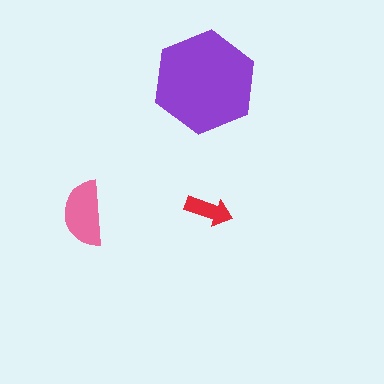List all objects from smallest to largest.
The red arrow, the pink semicircle, the purple hexagon.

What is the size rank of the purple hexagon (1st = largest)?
1st.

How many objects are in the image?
There are 3 objects in the image.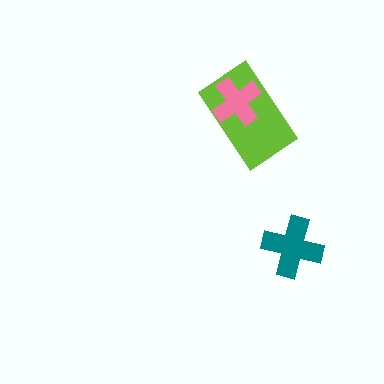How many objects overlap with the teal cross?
0 objects overlap with the teal cross.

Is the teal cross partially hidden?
No, no other shape covers it.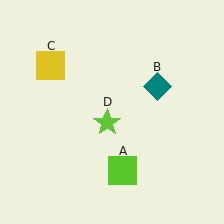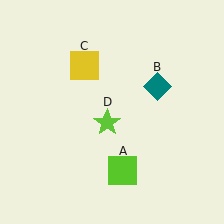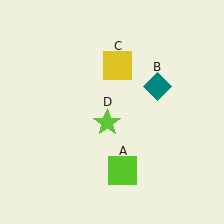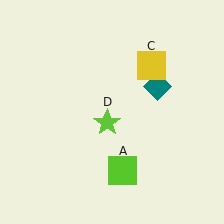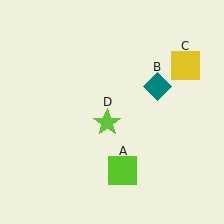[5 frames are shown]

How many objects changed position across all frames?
1 object changed position: yellow square (object C).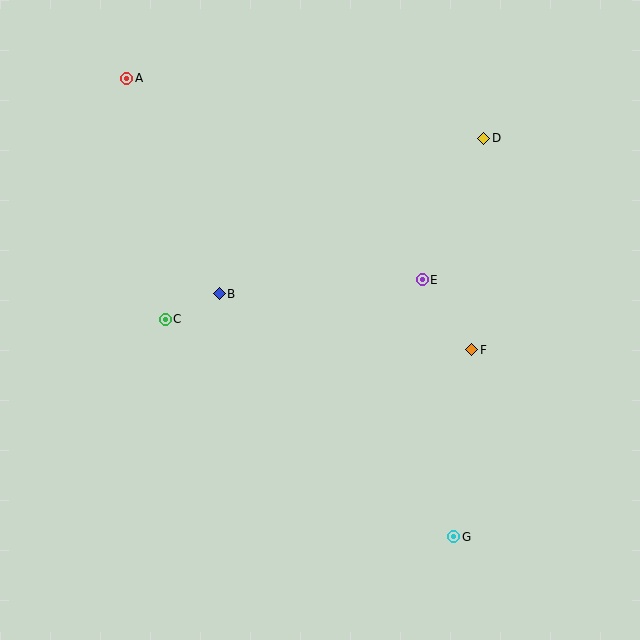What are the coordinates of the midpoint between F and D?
The midpoint between F and D is at (478, 244).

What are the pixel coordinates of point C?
Point C is at (165, 319).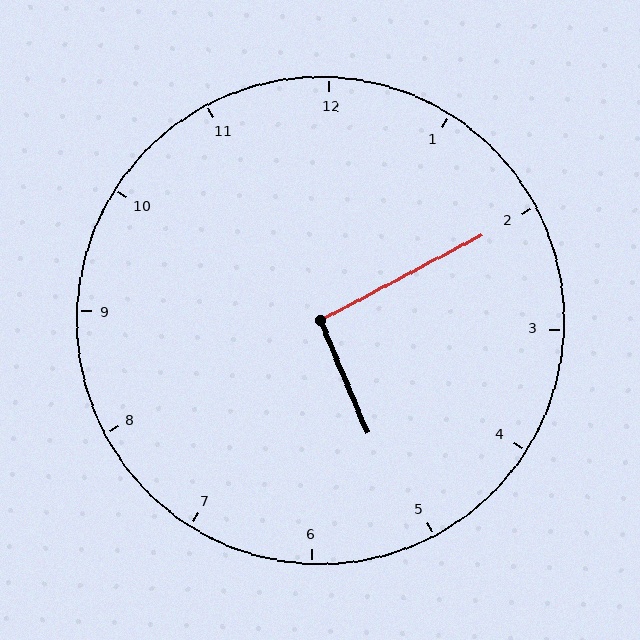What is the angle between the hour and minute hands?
Approximately 95 degrees.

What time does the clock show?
5:10.